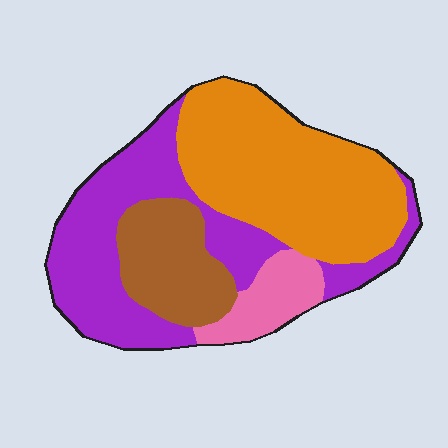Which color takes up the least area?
Pink, at roughly 10%.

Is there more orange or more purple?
Orange.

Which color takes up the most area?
Orange, at roughly 40%.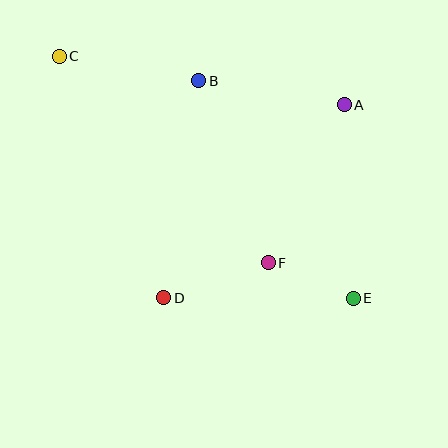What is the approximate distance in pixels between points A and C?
The distance between A and C is approximately 289 pixels.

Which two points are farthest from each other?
Points C and E are farthest from each other.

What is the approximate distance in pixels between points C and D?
The distance between C and D is approximately 263 pixels.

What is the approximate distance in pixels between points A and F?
The distance between A and F is approximately 176 pixels.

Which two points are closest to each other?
Points E and F are closest to each other.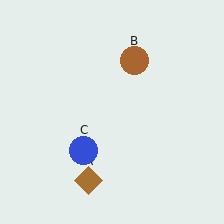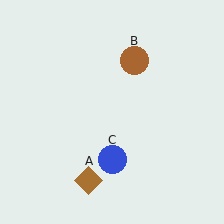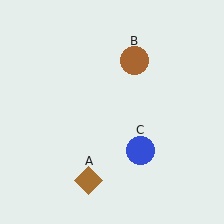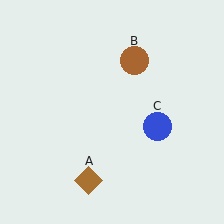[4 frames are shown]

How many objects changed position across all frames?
1 object changed position: blue circle (object C).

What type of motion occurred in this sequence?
The blue circle (object C) rotated counterclockwise around the center of the scene.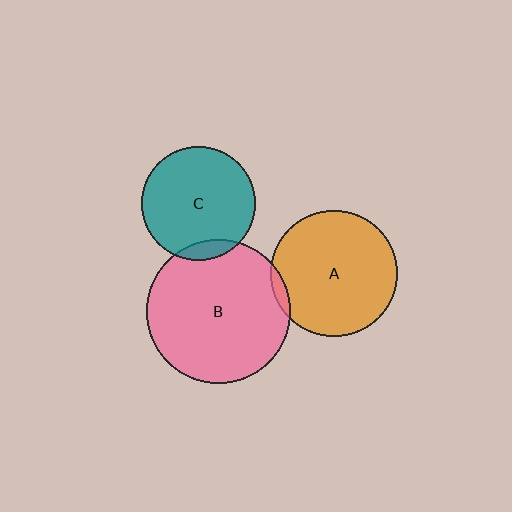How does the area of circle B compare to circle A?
Approximately 1.3 times.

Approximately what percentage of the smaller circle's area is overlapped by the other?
Approximately 5%.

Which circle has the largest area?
Circle B (pink).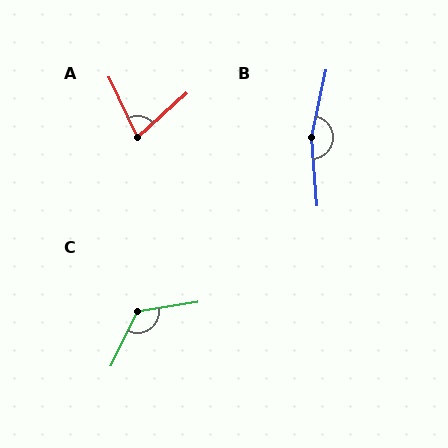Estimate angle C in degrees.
Approximately 125 degrees.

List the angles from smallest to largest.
A (73°), C (125°), B (163°).